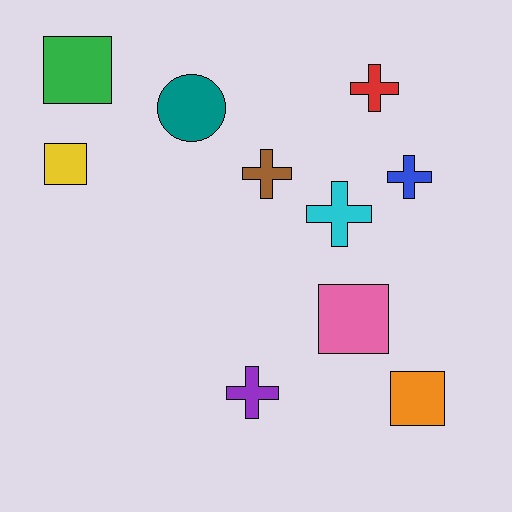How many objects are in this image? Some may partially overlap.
There are 10 objects.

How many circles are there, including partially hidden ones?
There is 1 circle.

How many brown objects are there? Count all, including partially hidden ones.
There is 1 brown object.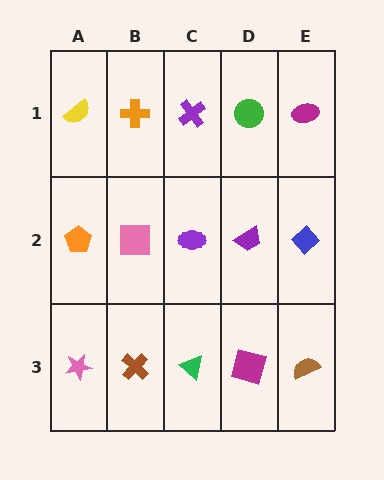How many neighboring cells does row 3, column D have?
3.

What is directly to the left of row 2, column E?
A purple trapezoid.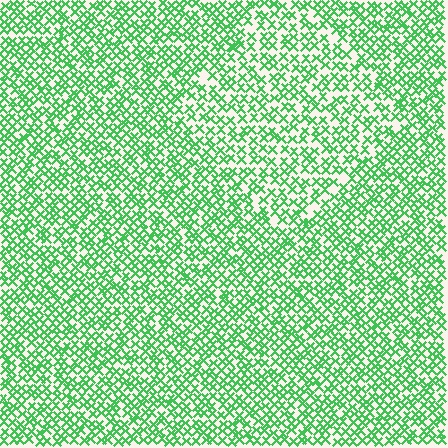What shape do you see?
I see a diamond.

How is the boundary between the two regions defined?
The boundary is defined by a change in element density (approximately 1.4x ratio). All elements are the same color, size, and shape.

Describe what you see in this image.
The image contains small green elements arranged at two different densities. A diamond-shaped region is visible where the elements are less densely packed than the surrounding area.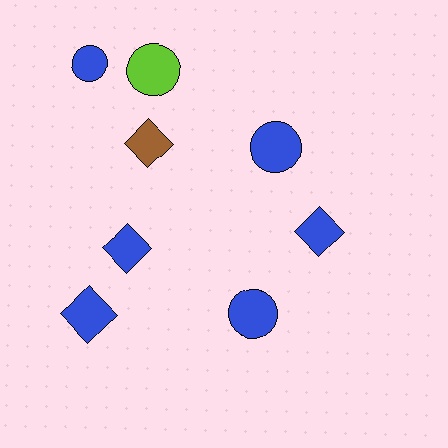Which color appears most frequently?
Blue, with 6 objects.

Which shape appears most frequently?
Diamond, with 4 objects.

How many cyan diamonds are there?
There are no cyan diamonds.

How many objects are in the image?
There are 8 objects.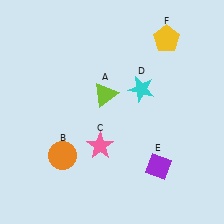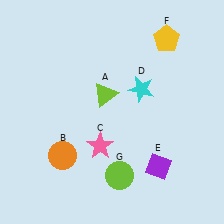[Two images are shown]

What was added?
A lime circle (G) was added in Image 2.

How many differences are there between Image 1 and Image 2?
There is 1 difference between the two images.